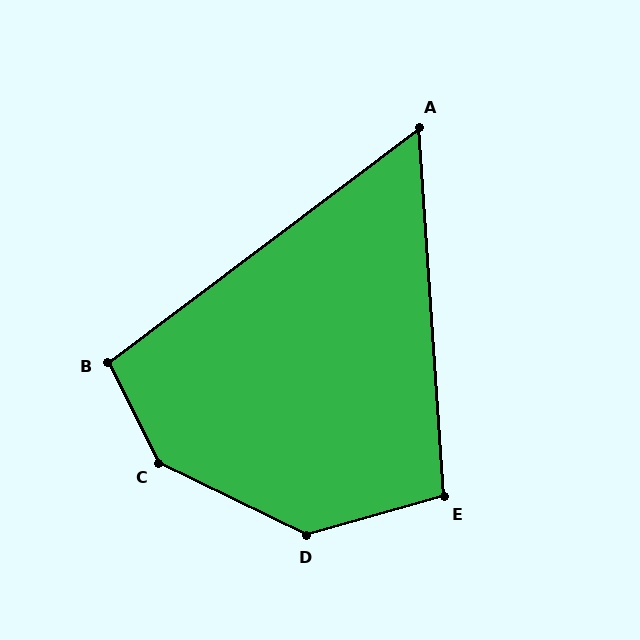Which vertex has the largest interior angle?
C, at approximately 142 degrees.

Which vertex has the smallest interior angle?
A, at approximately 57 degrees.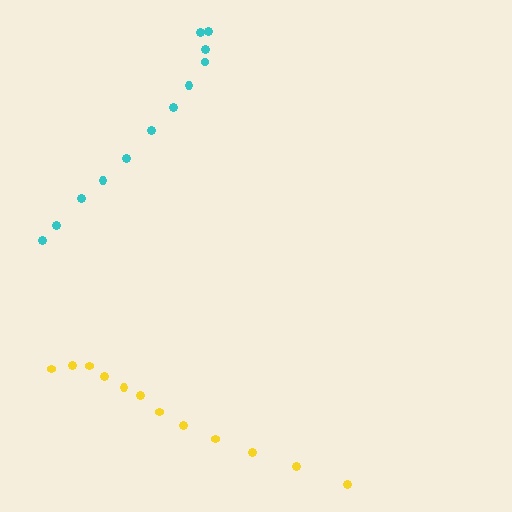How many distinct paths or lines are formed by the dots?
There are 2 distinct paths.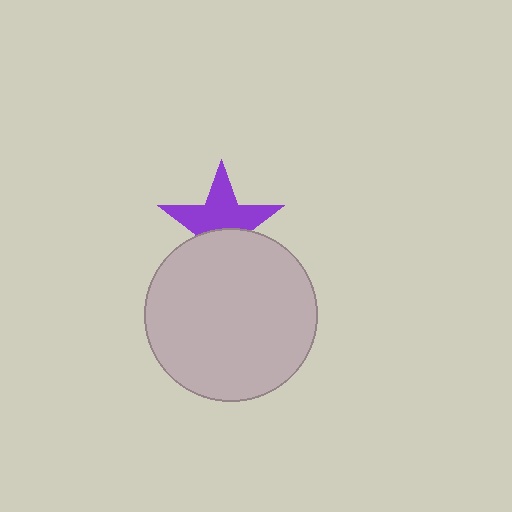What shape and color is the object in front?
The object in front is a light gray circle.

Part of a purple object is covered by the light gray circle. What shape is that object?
It is a star.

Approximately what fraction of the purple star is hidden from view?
Roughly 42% of the purple star is hidden behind the light gray circle.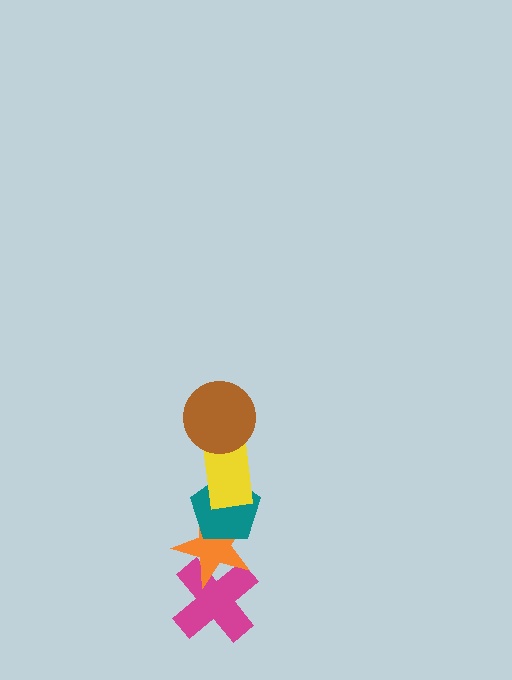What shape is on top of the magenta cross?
The orange star is on top of the magenta cross.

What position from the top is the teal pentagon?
The teal pentagon is 3rd from the top.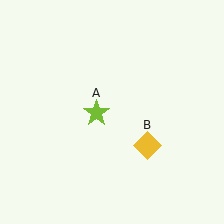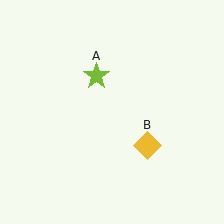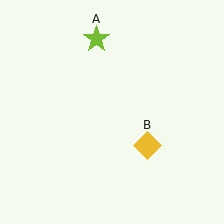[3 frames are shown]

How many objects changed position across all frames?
1 object changed position: lime star (object A).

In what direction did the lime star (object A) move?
The lime star (object A) moved up.